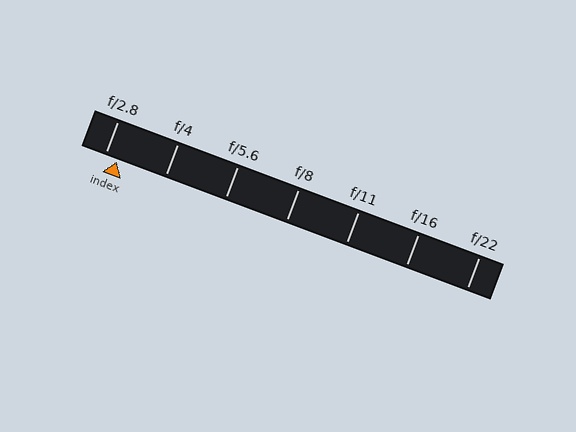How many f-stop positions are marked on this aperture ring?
There are 7 f-stop positions marked.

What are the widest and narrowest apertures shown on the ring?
The widest aperture shown is f/2.8 and the narrowest is f/22.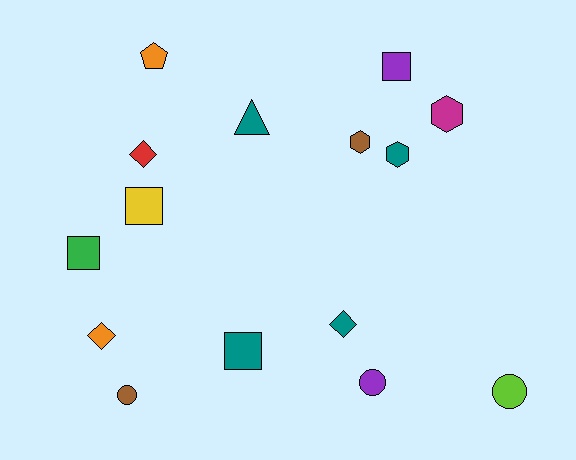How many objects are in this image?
There are 15 objects.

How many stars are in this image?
There are no stars.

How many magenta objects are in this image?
There is 1 magenta object.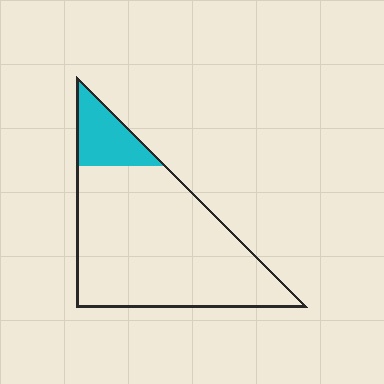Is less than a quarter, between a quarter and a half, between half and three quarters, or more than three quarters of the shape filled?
Less than a quarter.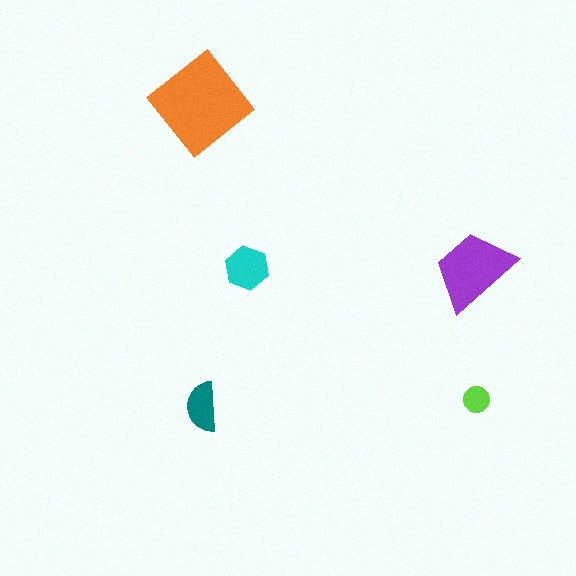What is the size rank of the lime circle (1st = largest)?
5th.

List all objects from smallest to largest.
The lime circle, the teal semicircle, the cyan hexagon, the purple trapezoid, the orange diamond.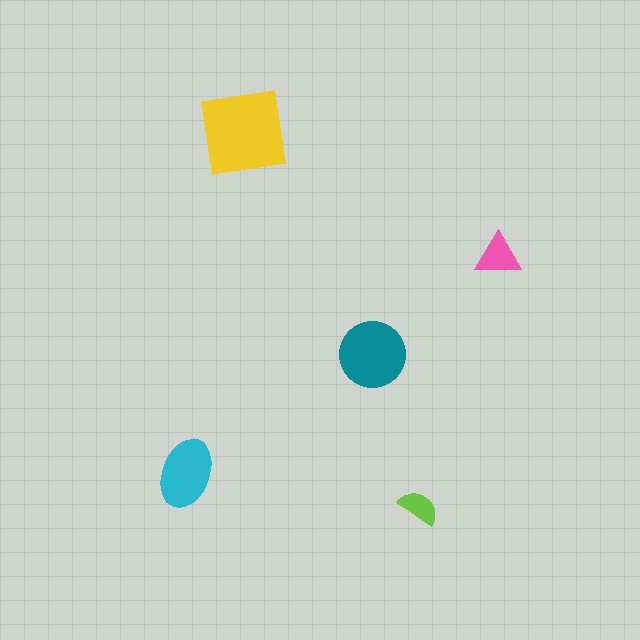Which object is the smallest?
The lime semicircle.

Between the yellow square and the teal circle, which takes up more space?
The yellow square.